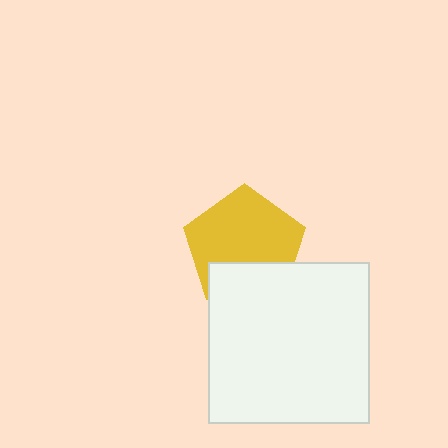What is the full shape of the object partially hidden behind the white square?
The partially hidden object is a yellow pentagon.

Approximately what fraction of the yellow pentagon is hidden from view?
Roughly 31% of the yellow pentagon is hidden behind the white square.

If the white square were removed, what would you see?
You would see the complete yellow pentagon.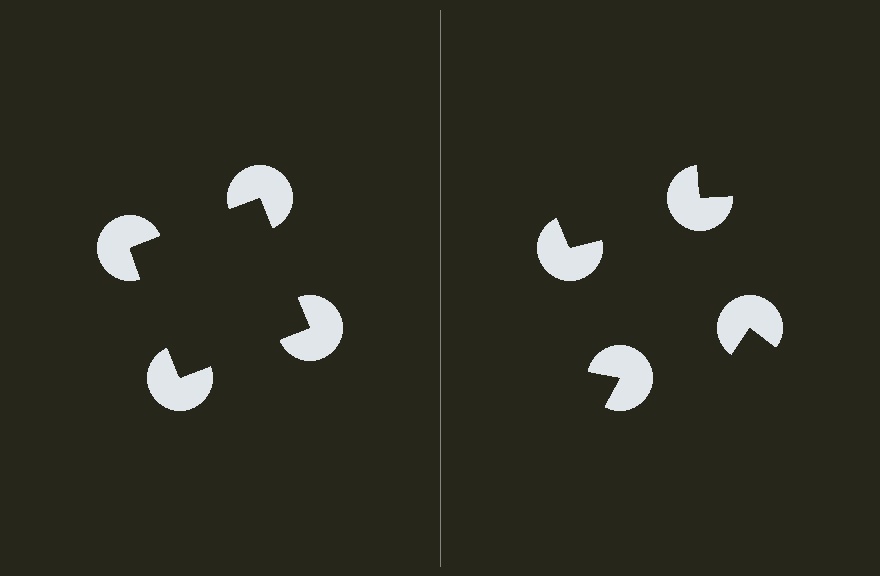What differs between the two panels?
The pac-man discs are positioned identically on both sides; only the wedge orientations differ. On the left they align to a square; on the right they are misaligned.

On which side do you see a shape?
An illusory square appears on the left side. On the right side the wedge cuts are rotated, so no coherent shape forms.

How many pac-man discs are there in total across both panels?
8 — 4 on each side.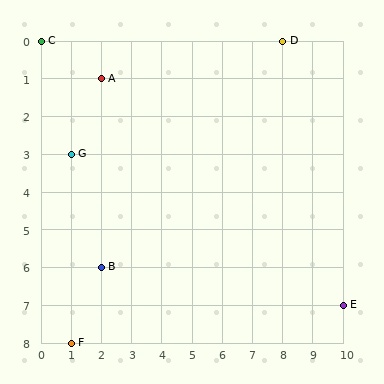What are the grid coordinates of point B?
Point B is at grid coordinates (2, 6).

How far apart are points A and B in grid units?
Points A and B are 5 rows apart.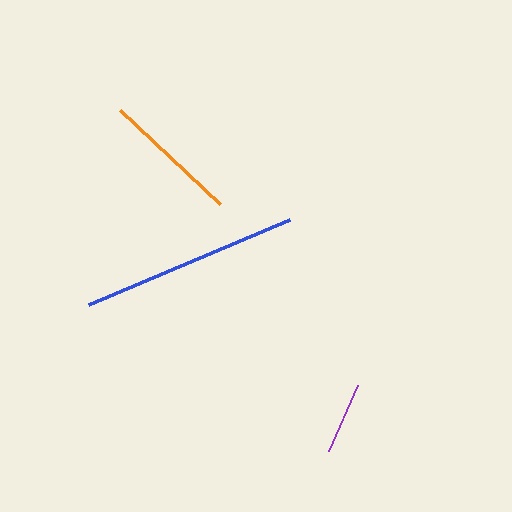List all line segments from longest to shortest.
From longest to shortest: blue, orange, purple.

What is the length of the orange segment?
The orange segment is approximately 138 pixels long.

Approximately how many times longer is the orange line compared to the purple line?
The orange line is approximately 1.9 times the length of the purple line.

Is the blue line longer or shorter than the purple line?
The blue line is longer than the purple line.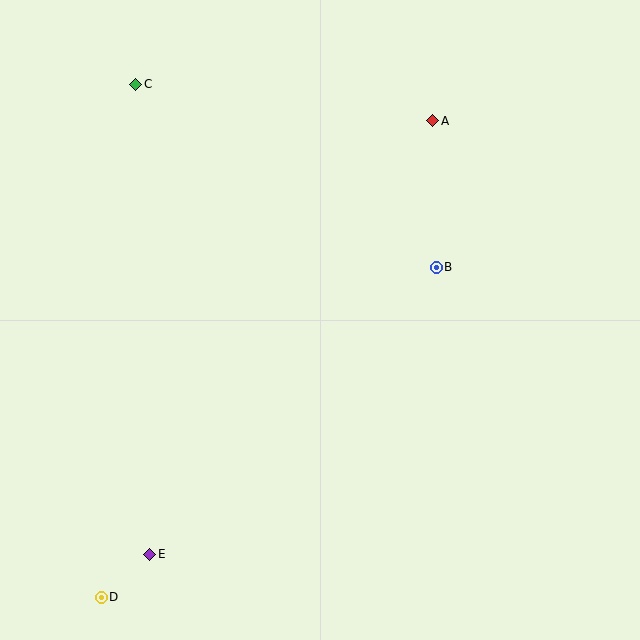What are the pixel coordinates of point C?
Point C is at (136, 84).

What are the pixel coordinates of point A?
Point A is at (433, 121).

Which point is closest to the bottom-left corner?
Point D is closest to the bottom-left corner.